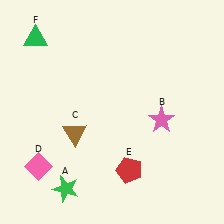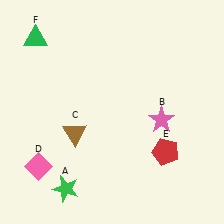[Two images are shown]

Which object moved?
The red pentagon (E) moved right.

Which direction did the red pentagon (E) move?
The red pentagon (E) moved right.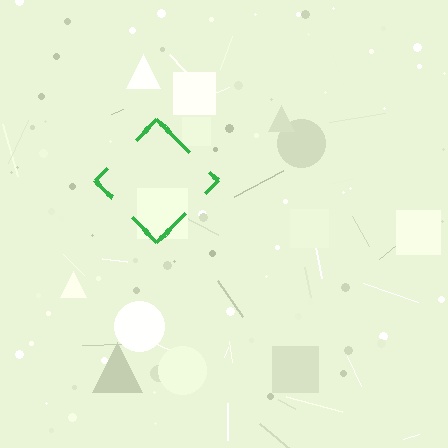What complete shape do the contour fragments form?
The contour fragments form a diamond.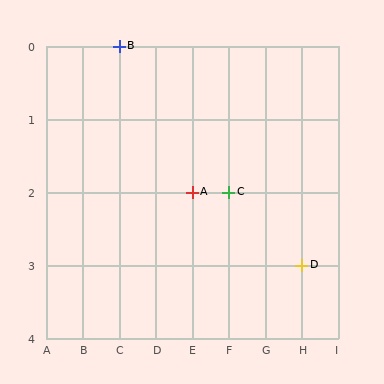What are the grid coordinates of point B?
Point B is at grid coordinates (C, 0).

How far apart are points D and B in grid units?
Points D and B are 5 columns and 3 rows apart (about 5.8 grid units diagonally).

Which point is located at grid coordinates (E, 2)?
Point A is at (E, 2).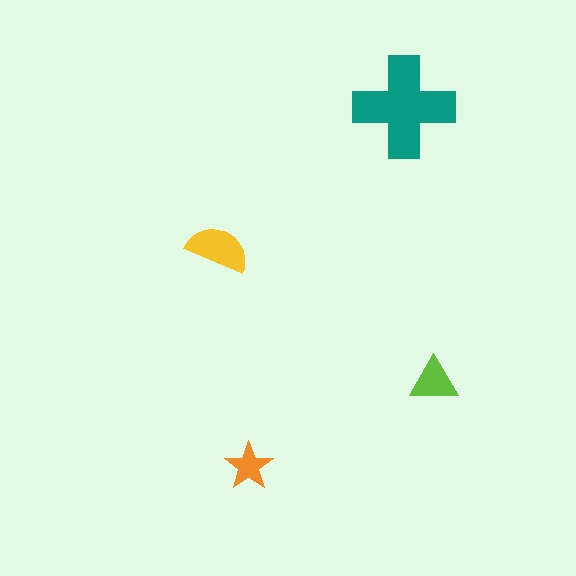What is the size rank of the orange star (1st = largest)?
4th.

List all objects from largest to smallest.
The teal cross, the yellow semicircle, the lime triangle, the orange star.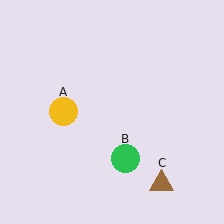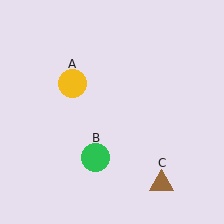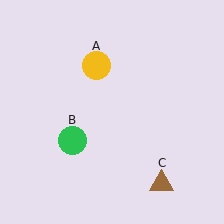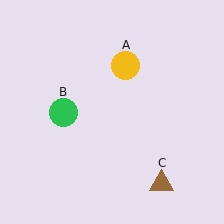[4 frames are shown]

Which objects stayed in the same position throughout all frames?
Brown triangle (object C) remained stationary.